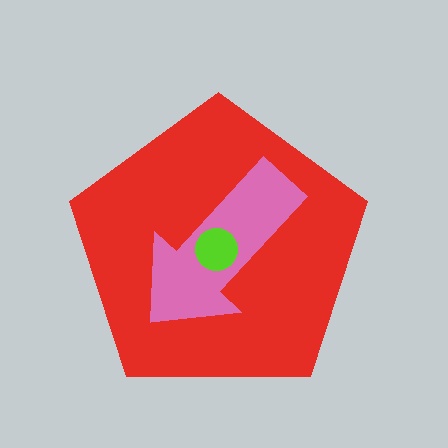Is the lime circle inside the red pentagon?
Yes.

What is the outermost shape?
The red pentagon.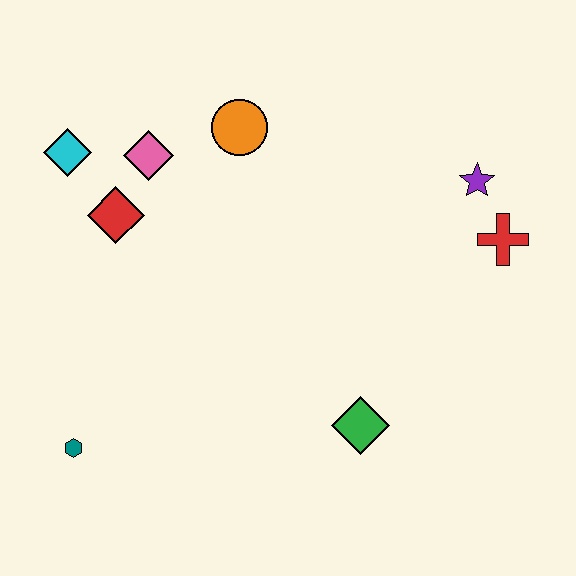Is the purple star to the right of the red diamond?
Yes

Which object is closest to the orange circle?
The pink diamond is closest to the orange circle.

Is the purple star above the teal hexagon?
Yes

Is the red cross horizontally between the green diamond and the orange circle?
No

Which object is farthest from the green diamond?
The cyan diamond is farthest from the green diamond.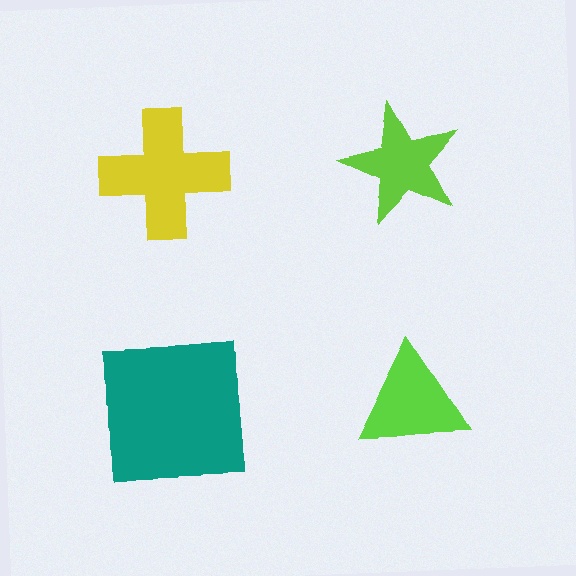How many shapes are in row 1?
2 shapes.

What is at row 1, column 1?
A yellow cross.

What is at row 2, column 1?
A teal square.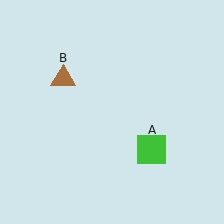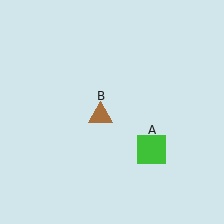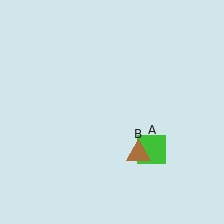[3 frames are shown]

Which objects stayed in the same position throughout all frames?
Green square (object A) remained stationary.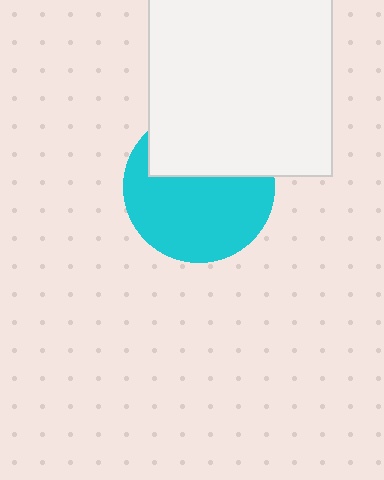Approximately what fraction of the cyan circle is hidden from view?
Roughly 38% of the cyan circle is hidden behind the white square.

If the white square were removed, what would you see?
You would see the complete cyan circle.